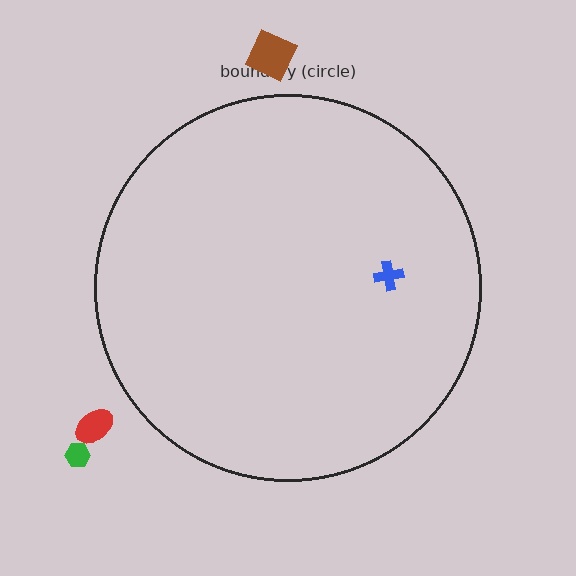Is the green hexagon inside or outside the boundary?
Outside.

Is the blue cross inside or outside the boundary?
Inside.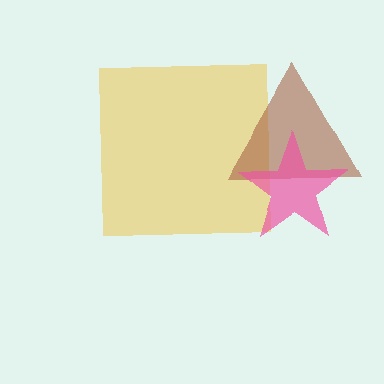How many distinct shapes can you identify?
There are 3 distinct shapes: a yellow square, a brown triangle, a pink star.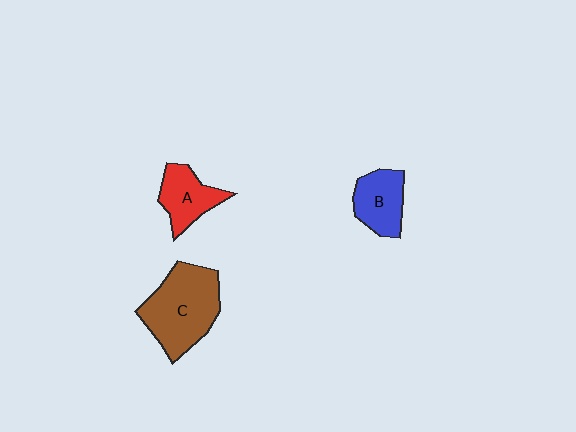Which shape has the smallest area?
Shape A (red).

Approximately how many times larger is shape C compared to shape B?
Approximately 1.8 times.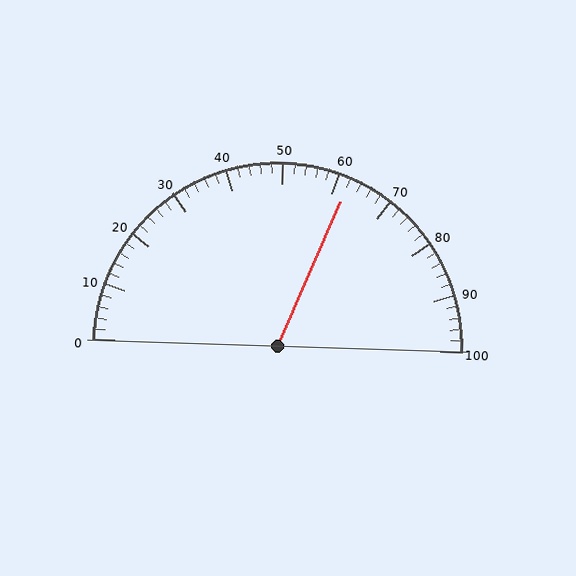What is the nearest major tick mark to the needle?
The nearest major tick mark is 60.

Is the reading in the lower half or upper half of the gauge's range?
The reading is in the upper half of the range (0 to 100).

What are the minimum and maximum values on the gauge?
The gauge ranges from 0 to 100.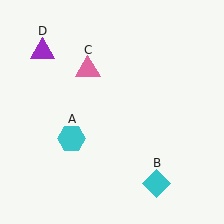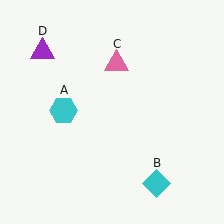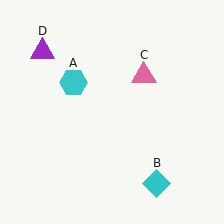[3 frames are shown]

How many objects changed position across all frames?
2 objects changed position: cyan hexagon (object A), pink triangle (object C).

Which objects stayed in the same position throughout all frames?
Cyan diamond (object B) and purple triangle (object D) remained stationary.